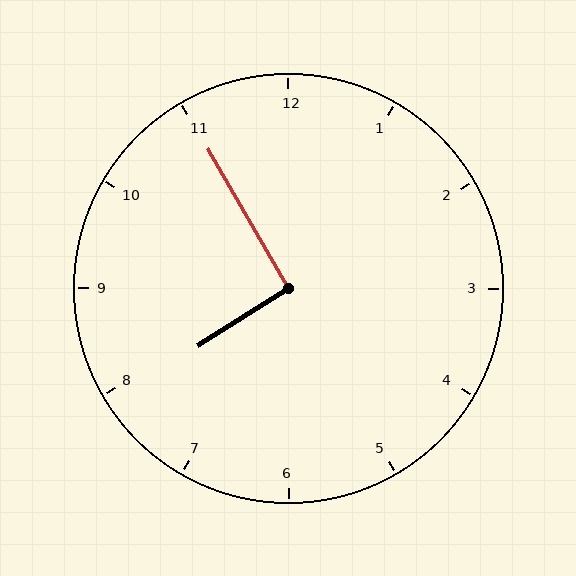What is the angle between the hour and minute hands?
Approximately 92 degrees.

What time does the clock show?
7:55.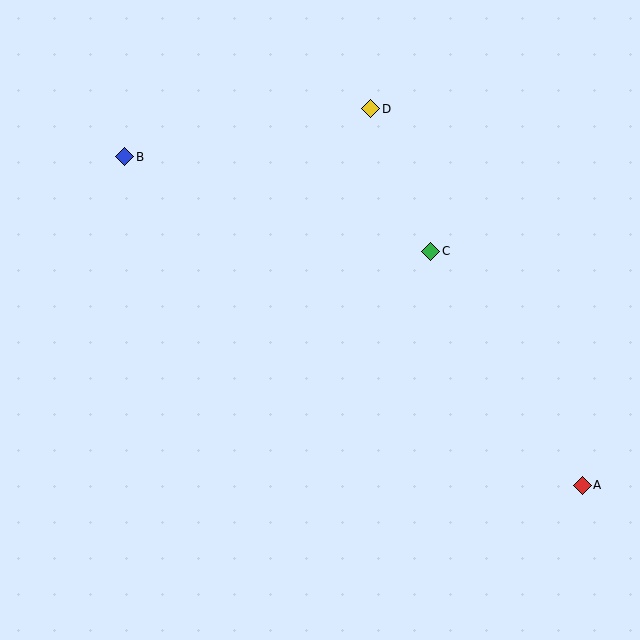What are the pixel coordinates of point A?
Point A is at (582, 485).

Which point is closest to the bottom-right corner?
Point A is closest to the bottom-right corner.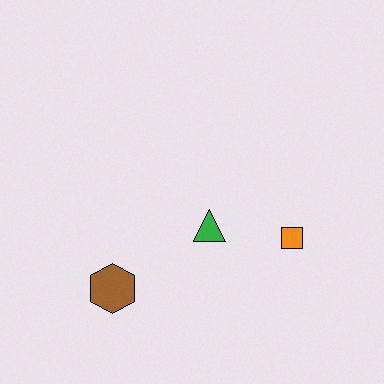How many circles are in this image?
There are no circles.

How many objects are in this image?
There are 3 objects.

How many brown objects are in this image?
There is 1 brown object.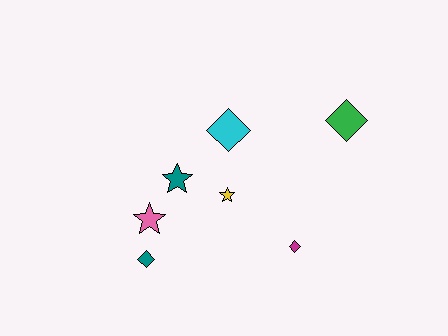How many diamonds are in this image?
There are 4 diamonds.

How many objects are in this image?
There are 7 objects.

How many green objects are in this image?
There is 1 green object.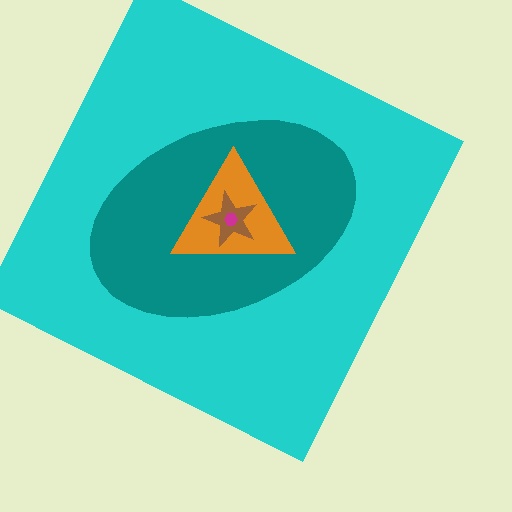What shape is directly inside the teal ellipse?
The orange triangle.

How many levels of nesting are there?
5.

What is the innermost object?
The magenta hexagon.